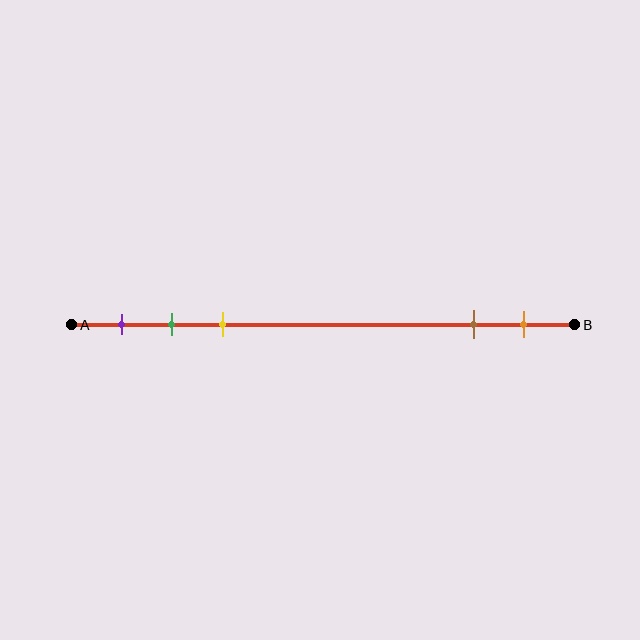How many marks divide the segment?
There are 5 marks dividing the segment.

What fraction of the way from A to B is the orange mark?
The orange mark is approximately 90% (0.9) of the way from A to B.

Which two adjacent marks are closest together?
The green and yellow marks are the closest adjacent pair.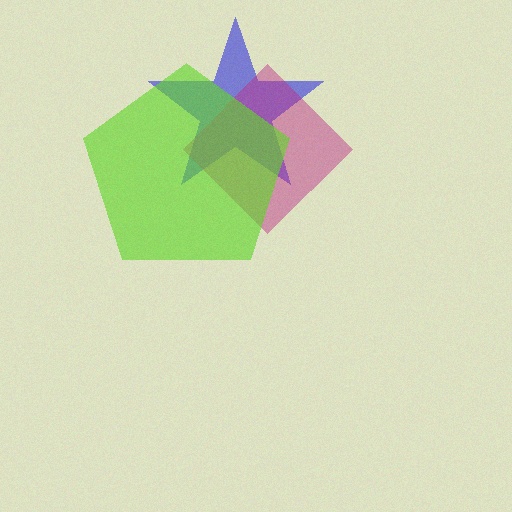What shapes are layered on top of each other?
The layered shapes are: a blue star, a magenta diamond, a lime pentagon.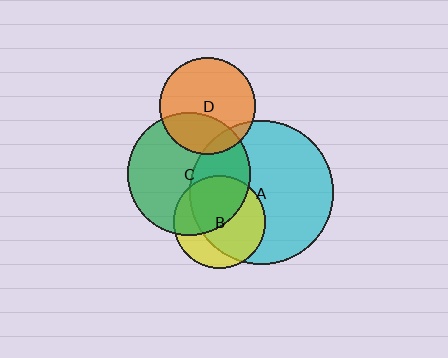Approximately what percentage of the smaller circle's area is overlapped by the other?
Approximately 70%.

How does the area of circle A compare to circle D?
Approximately 2.2 times.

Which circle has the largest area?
Circle A (cyan).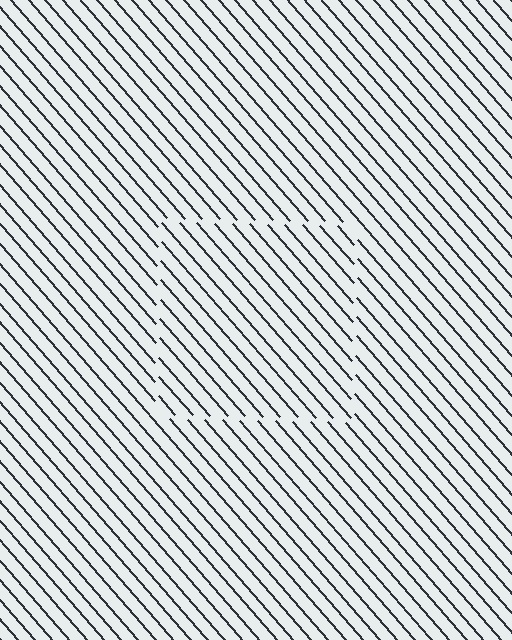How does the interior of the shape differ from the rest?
The interior of the shape contains the same grating, shifted by half a period — the contour is defined by the phase discontinuity where line-ends from the inner and outer gratings abut.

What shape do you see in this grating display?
An illusory square. The interior of the shape contains the same grating, shifted by half a period — the contour is defined by the phase discontinuity where line-ends from the inner and outer gratings abut.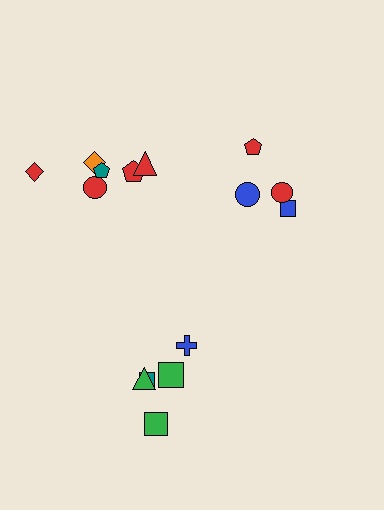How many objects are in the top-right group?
There are 4 objects.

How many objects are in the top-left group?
There are 6 objects.